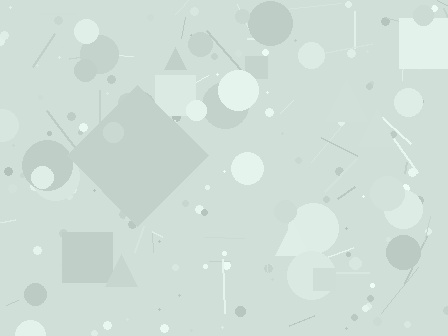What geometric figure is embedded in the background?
A diamond is embedded in the background.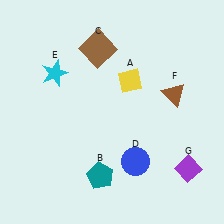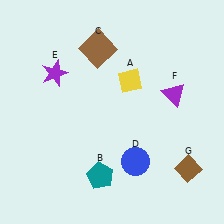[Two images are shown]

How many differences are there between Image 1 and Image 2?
There are 3 differences between the two images.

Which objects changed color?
E changed from cyan to purple. F changed from brown to purple. G changed from purple to brown.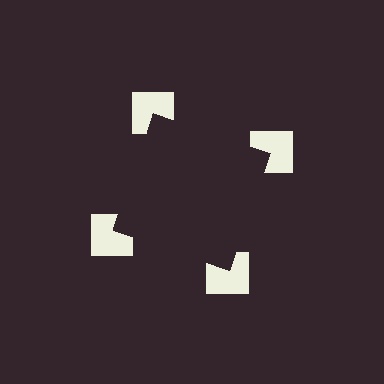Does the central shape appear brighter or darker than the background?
It typically appears slightly darker than the background, even though no actual brightness change is drawn.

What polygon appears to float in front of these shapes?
An illusory square — its edges are inferred from the aligned wedge cuts in the notched squares, not physically drawn.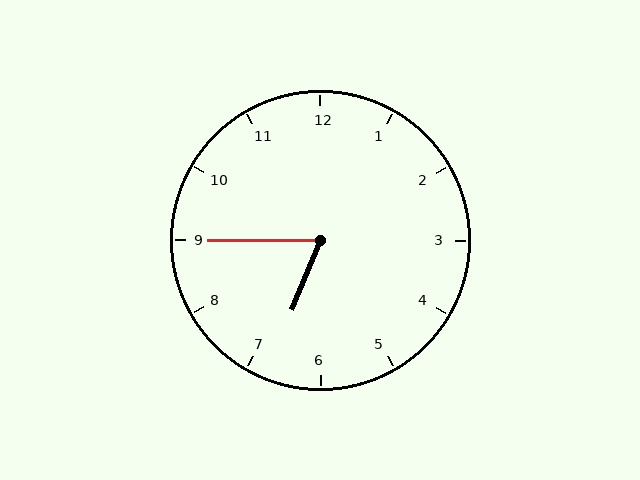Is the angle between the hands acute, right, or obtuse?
It is acute.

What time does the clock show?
6:45.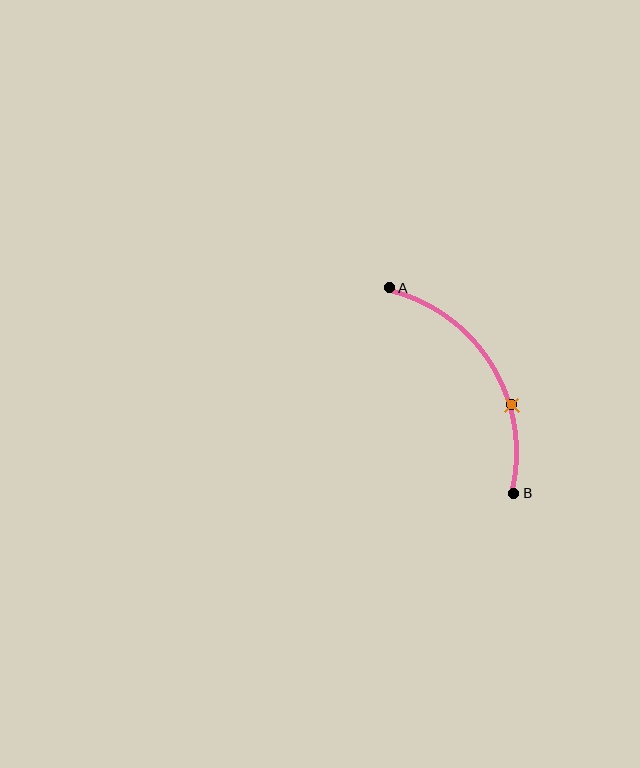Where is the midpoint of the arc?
The arc midpoint is the point on the curve farthest from the straight line joining A and B. It sits to the right of that line.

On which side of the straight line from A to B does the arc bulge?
The arc bulges to the right of the straight line connecting A and B.